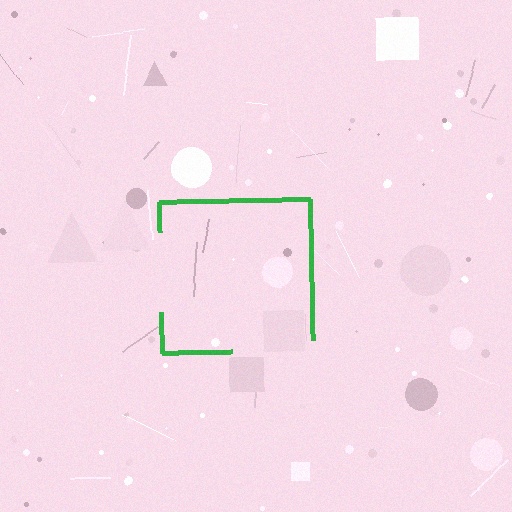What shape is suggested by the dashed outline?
The dashed outline suggests a square.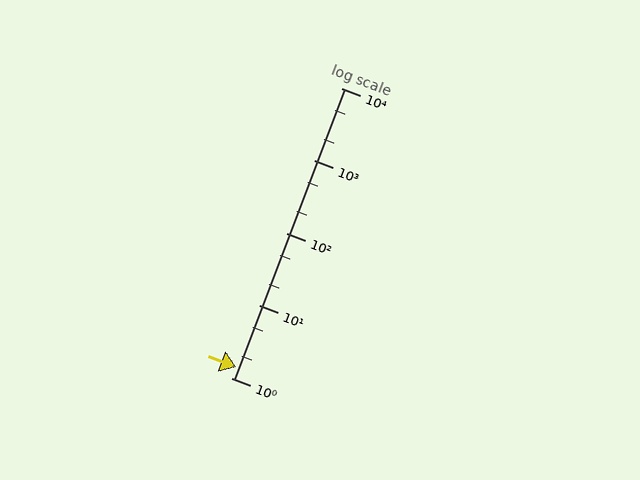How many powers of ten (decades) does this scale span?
The scale spans 4 decades, from 1 to 10000.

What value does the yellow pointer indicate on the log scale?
The pointer indicates approximately 1.4.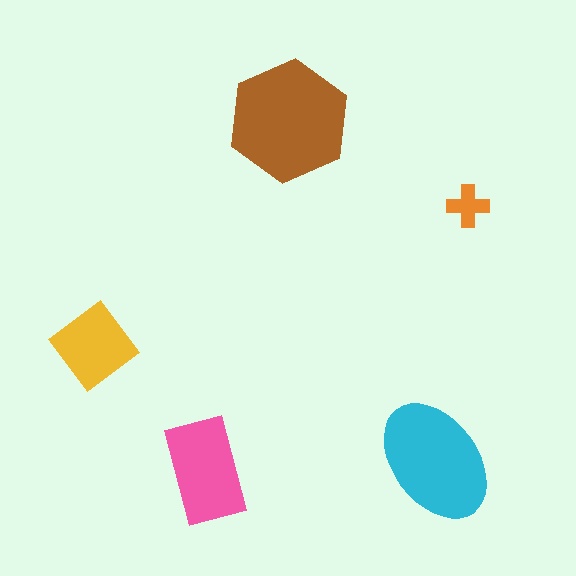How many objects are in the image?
There are 5 objects in the image.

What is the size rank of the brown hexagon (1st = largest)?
1st.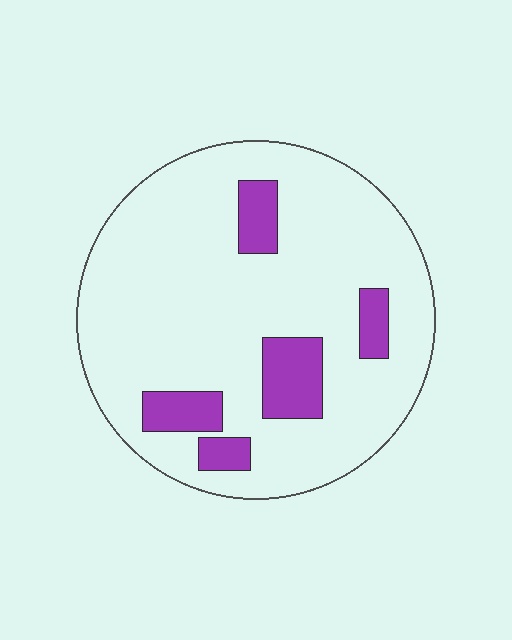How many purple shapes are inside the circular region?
5.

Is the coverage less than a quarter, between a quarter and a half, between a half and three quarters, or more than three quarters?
Less than a quarter.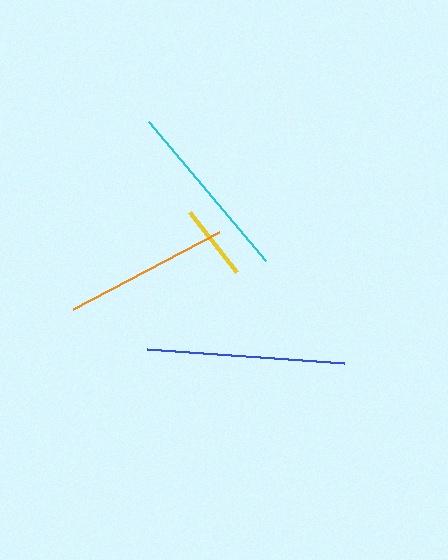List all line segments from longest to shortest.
From longest to shortest: blue, cyan, orange, yellow.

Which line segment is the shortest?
The yellow line is the shortest at approximately 77 pixels.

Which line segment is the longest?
The blue line is the longest at approximately 198 pixels.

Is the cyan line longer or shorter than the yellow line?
The cyan line is longer than the yellow line.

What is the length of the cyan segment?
The cyan segment is approximately 182 pixels long.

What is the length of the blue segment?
The blue segment is approximately 198 pixels long.